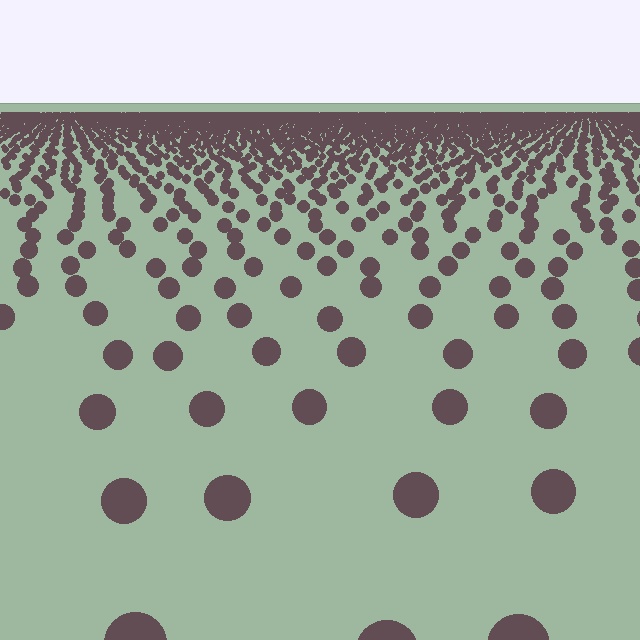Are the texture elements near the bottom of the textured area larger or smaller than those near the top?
Larger. Near the bottom, elements are closer to the viewer and appear at a bigger on-screen size.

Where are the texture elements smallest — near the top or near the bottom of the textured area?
Near the top.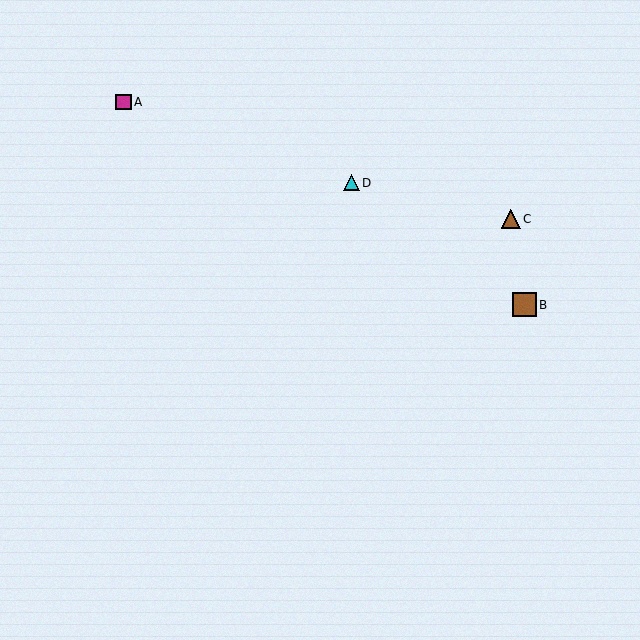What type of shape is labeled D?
Shape D is a cyan triangle.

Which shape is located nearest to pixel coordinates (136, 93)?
The magenta square (labeled A) at (124, 102) is nearest to that location.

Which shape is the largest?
The brown square (labeled B) is the largest.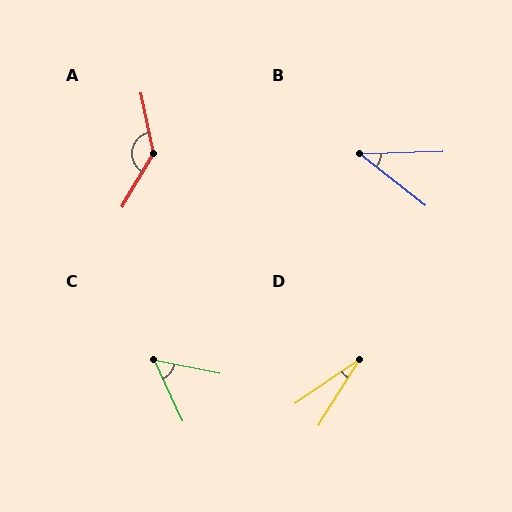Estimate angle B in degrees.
Approximately 40 degrees.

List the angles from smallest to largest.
D (23°), B (40°), C (53°), A (138°).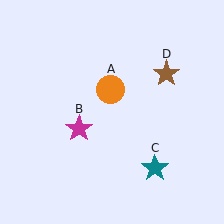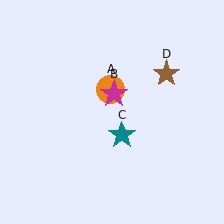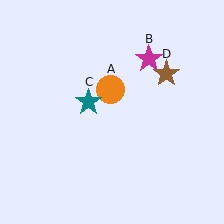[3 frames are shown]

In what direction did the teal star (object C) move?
The teal star (object C) moved up and to the left.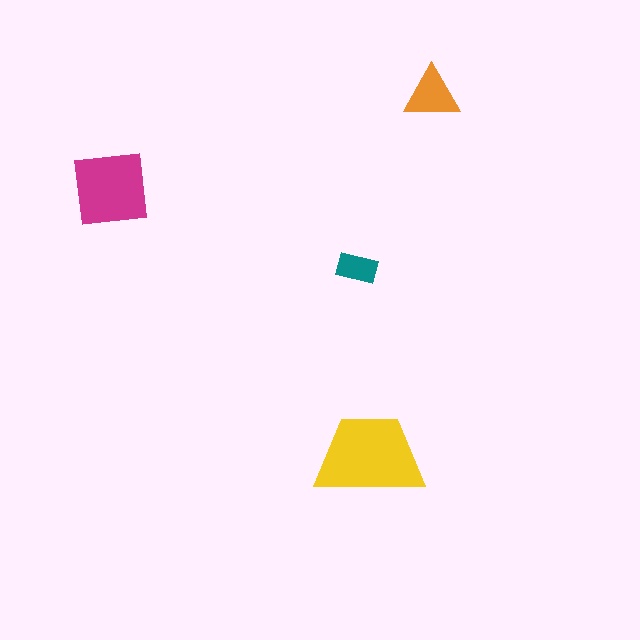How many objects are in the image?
There are 4 objects in the image.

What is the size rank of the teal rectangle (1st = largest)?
4th.